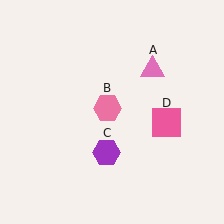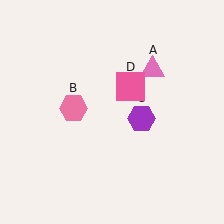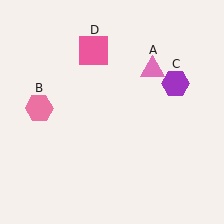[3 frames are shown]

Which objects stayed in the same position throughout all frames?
Pink triangle (object A) remained stationary.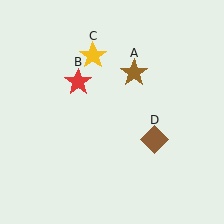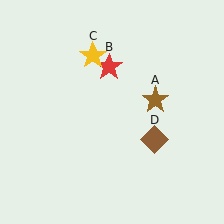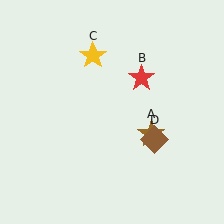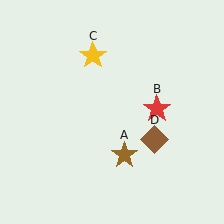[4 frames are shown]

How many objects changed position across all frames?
2 objects changed position: brown star (object A), red star (object B).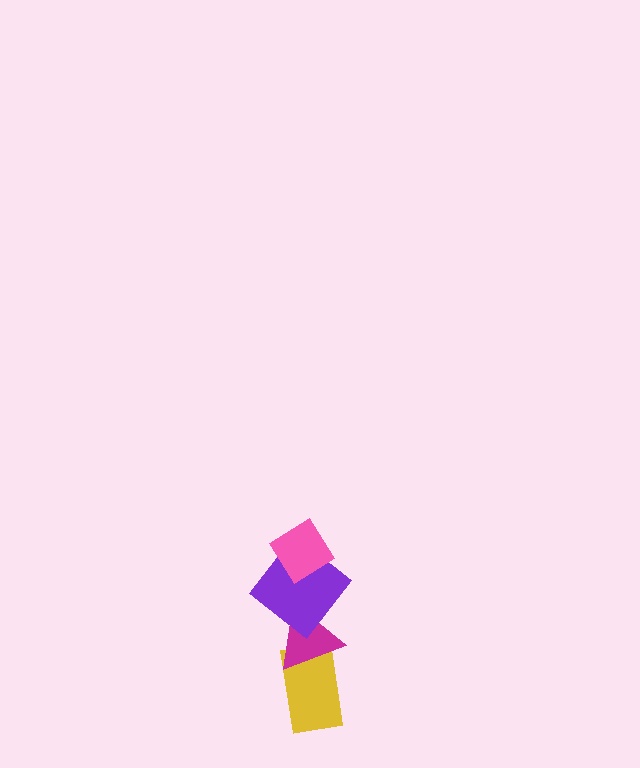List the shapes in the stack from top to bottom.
From top to bottom: the pink diamond, the purple diamond, the magenta triangle, the yellow rectangle.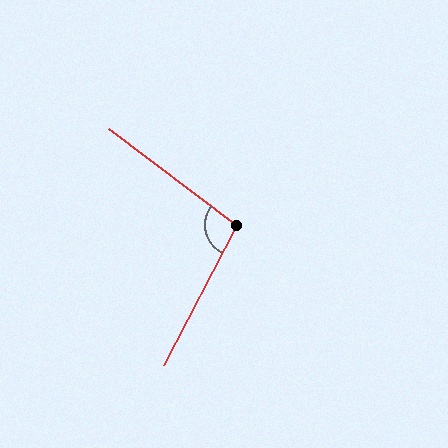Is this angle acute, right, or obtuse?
It is obtuse.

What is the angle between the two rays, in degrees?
Approximately 100 degrees.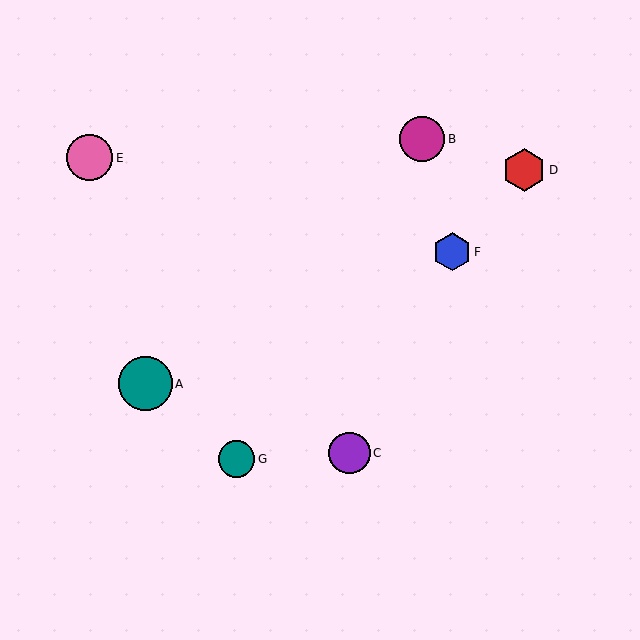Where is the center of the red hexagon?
The center of the red hexagon is at (524, 170).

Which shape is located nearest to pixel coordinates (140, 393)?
The teal circle (labeled A) at (145, 384) is nearest to that location.